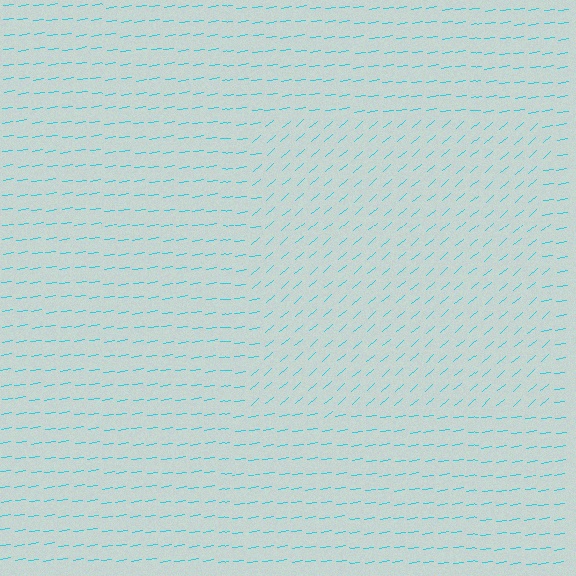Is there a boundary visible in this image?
Yes, there is a texture boundary formed by a change in line orientation.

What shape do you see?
I see a rectangle.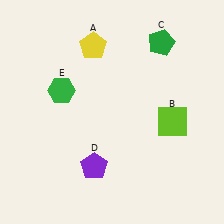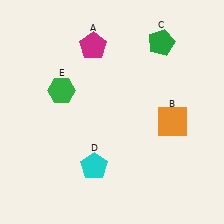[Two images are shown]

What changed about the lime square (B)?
In Image 1, B is lime. In Image 2, it changed to orange.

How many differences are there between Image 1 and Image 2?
There are 3 differences between the two images.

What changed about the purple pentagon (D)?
In Image 1, D is purple. In Image 2, it changed to cyan.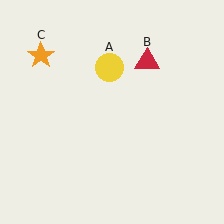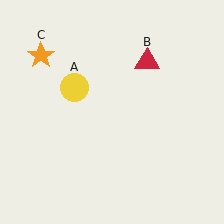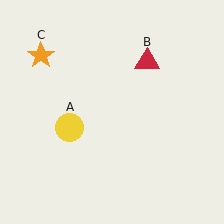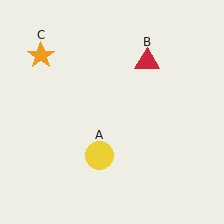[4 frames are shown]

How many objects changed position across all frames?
1 object changed position: yellow circle (object A).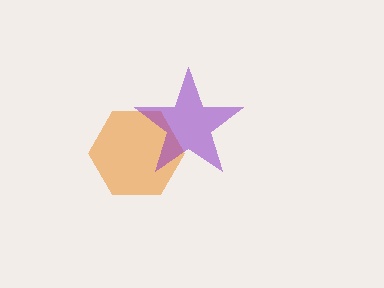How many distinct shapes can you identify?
There are 2 distinct shapes: an orange hexagon, a purple star.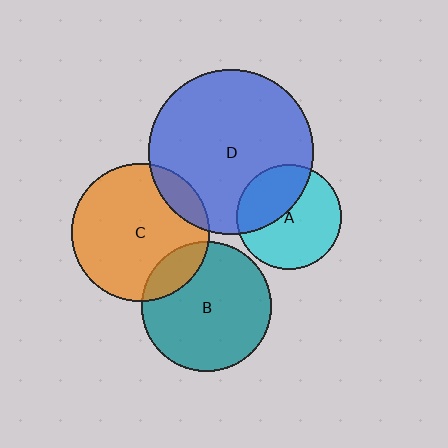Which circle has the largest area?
Circle D (blue).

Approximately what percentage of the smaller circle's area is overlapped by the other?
Approximately 15%.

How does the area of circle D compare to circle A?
Approximately 2.5 times.